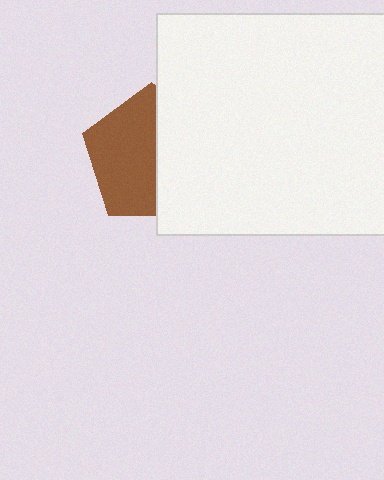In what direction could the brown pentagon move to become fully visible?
The brown pentagon could move left. That would shift it out from behind the white rectangle entirely.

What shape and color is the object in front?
The object in front is a white rectangle.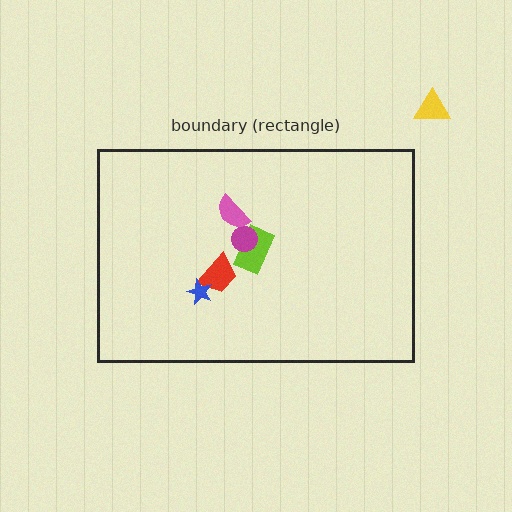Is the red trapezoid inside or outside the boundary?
Inside.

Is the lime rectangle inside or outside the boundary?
Inside.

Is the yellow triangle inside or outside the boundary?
Outside.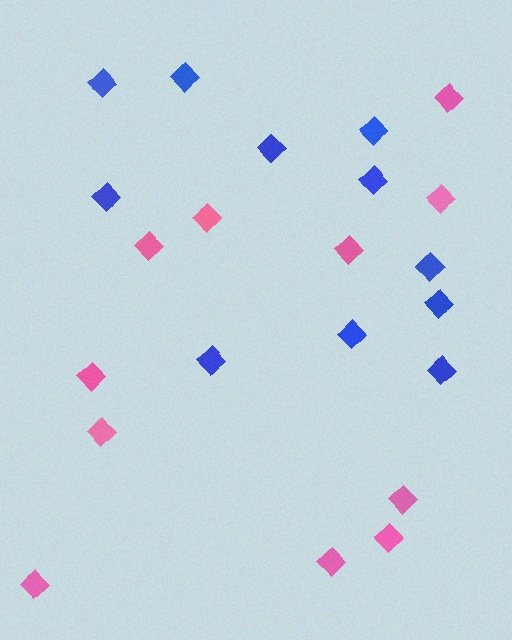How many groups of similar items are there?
There are 2 groups: one group of pink diamonds (11) and one group of blue diamonds (11).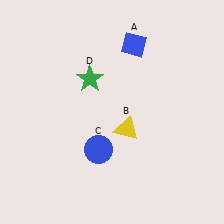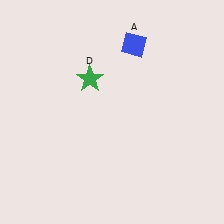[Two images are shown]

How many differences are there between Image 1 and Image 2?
There are 2 differences between the two images.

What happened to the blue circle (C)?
The blue circle (C) was removed in Image 2. It was in the bottom-left area of Image 1.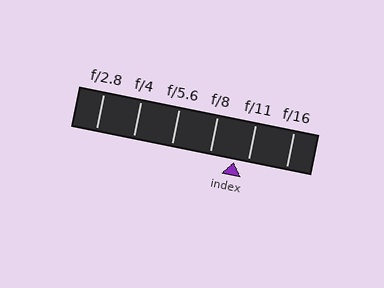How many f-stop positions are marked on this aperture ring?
There are 6 f-stop positions marked.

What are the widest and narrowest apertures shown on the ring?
The widest aperture shown is f/2.8 and the narrowest is f/16.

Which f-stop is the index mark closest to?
The index mark is closest to f/11.